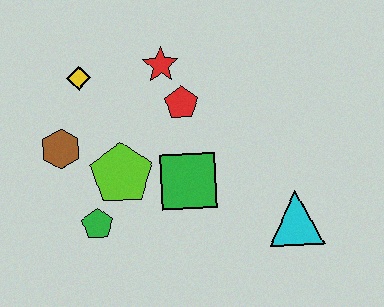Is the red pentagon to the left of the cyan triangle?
Yes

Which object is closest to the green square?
The lime pentagon is closest to the green square.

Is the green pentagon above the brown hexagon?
No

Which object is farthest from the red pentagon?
The cyan triangle is farthest from the red pentagon.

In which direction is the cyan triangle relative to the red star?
The cyan triangle is below the red star.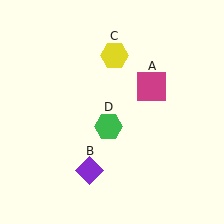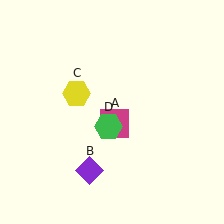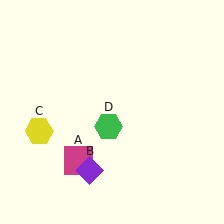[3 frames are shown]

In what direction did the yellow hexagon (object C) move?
The yellow hexagon (object C) moved down and to the left.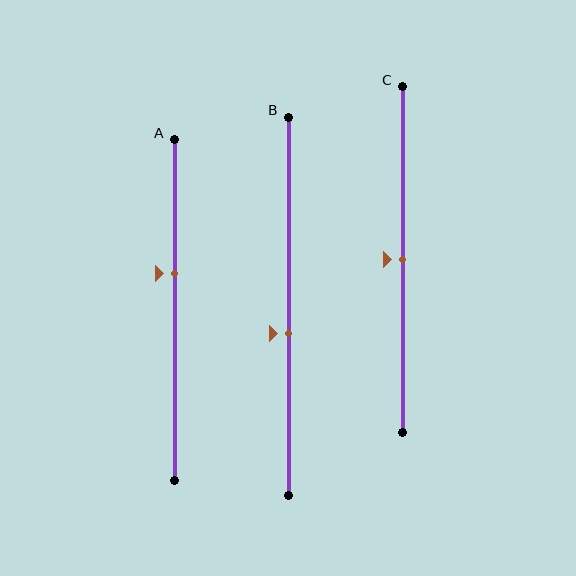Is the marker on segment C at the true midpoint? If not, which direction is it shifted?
Yes, the marker on segment C is at the true midpoint.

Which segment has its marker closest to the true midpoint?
Segment C has its marker closest to the true midpoint.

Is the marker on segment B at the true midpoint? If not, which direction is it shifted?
No, the marker on segment B is shifted downward by about 7% of the segment length.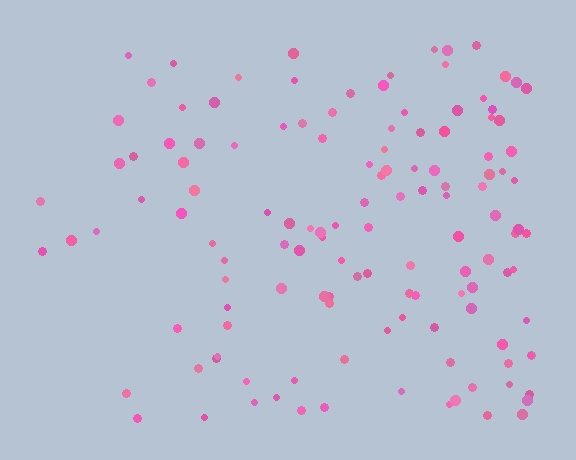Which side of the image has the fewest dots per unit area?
The left.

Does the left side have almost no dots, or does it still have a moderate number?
Still a moderate number, just noticeably fewer than the right.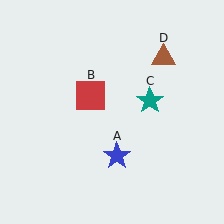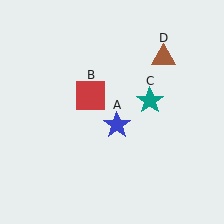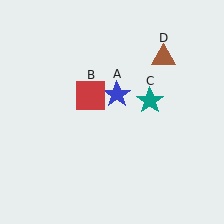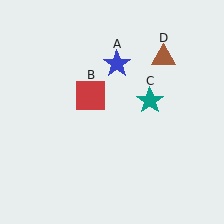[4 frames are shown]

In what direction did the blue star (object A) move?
The blue star (object A) moved up.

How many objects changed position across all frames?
1 object changed position: blue star (object A).